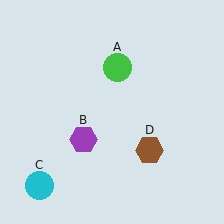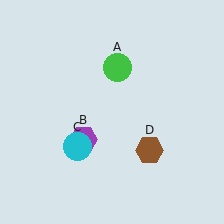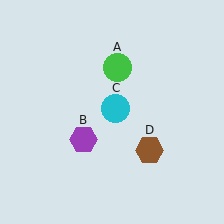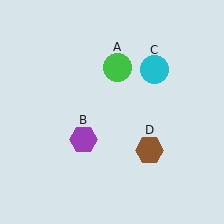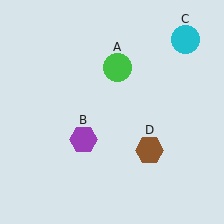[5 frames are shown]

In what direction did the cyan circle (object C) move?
The cyan circle (object C) moved up and to the right.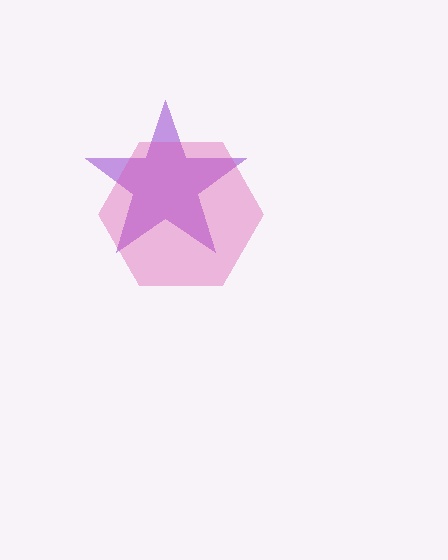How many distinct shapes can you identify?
There are 2 distinct shapes: a purple star, a pink hexagon.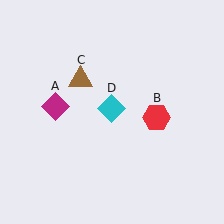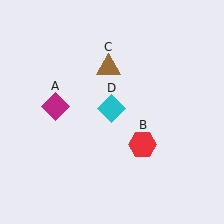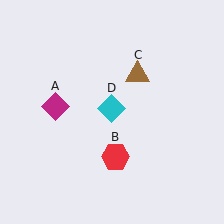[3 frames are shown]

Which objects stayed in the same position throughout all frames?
Magenta diamond (object A) and cyan diamond (object D) remained stationary.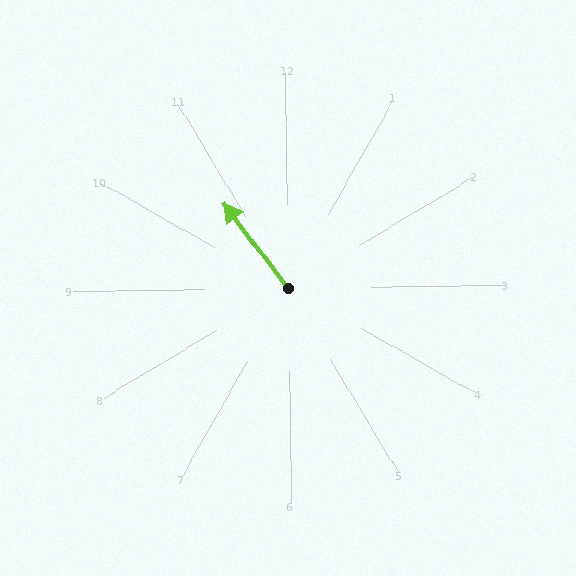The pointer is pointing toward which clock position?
Roughly 11 o'clock.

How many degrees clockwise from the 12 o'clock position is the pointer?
Approximately 324 degrees.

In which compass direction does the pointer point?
Northwest.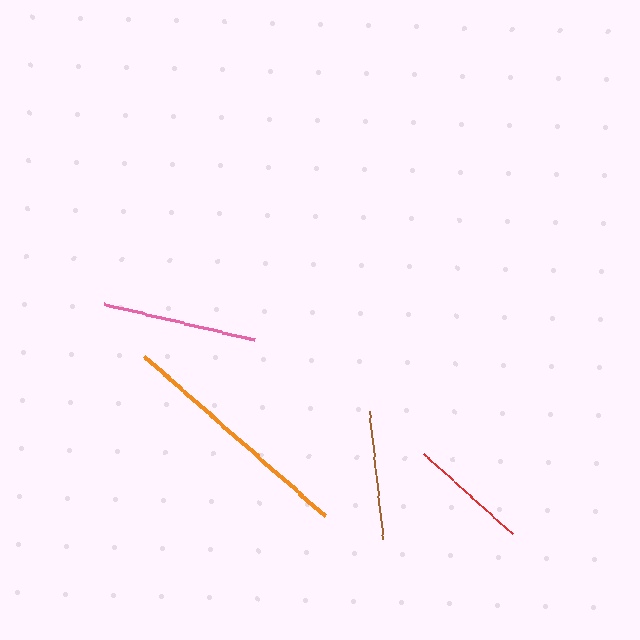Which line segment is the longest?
The orange line is the longest at approximately 241 pixels.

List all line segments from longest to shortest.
From longest to shortest: orange, pink, brown, red.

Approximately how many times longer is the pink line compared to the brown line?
The pink line is approximately 1.2 times the length of the brown line.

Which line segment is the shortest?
The red line is the shortest at approximately 120 pixels.